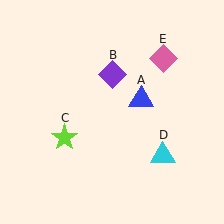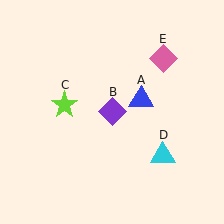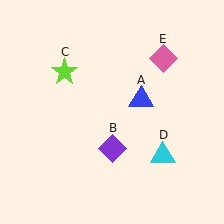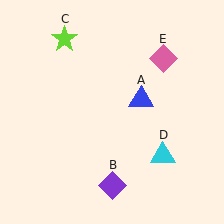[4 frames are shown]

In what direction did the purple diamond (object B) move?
The purple diamond (object B) moved down.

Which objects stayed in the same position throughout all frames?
Blue triangle (object A) and cyan triangle (object D) and pink diamond (object E) remained stationary.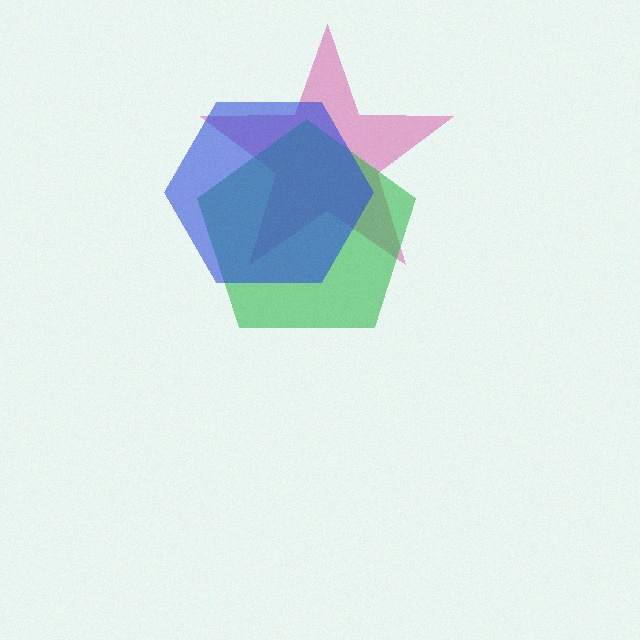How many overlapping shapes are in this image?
There are 3 overlapping shapes in the image.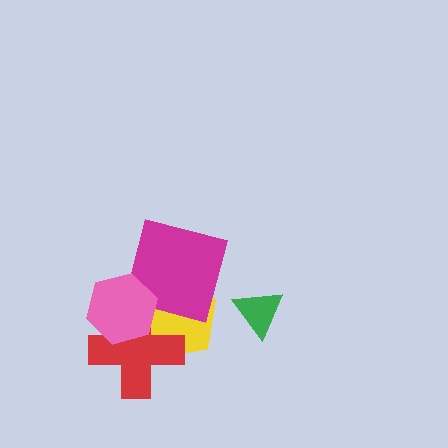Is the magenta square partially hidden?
Yes, it is partially covered by another shape.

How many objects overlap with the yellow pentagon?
3 objects overlap with the yellow pentagon.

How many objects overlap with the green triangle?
0 objects overlap with the green triangle.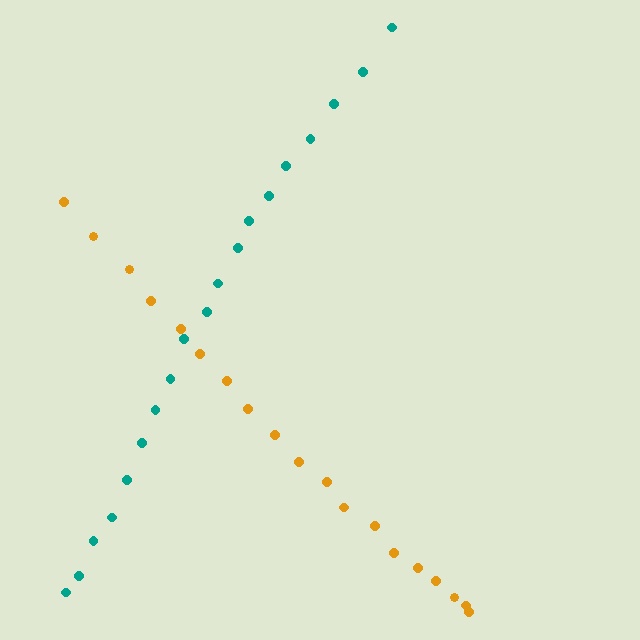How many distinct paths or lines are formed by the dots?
There are 2 distinct paths.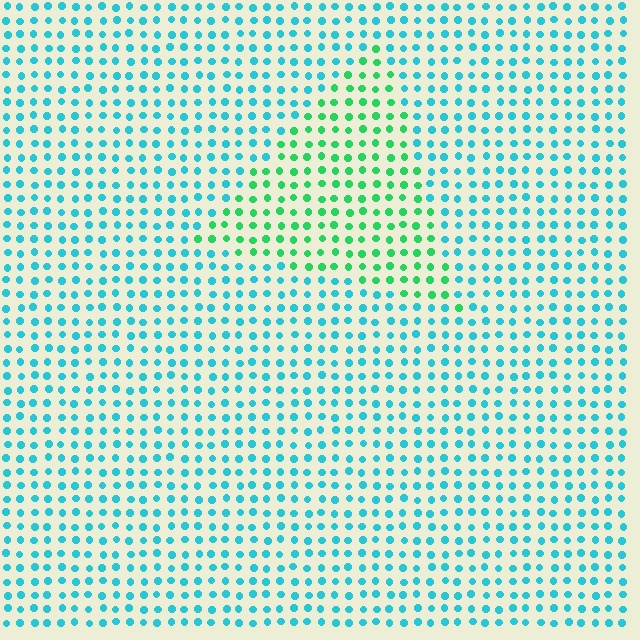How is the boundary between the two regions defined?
The boundary is defined purely by a slight shift in hue (about 45 degrees). Spacing, size, and orientation are identical on both sides.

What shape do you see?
I see a triangle.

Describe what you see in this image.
The image is filled with small cyan elements in a uniform arrangement. A triangle-shaped region is visible where the elements are tinted to a slightly different hue, forming a subtle color boundary.